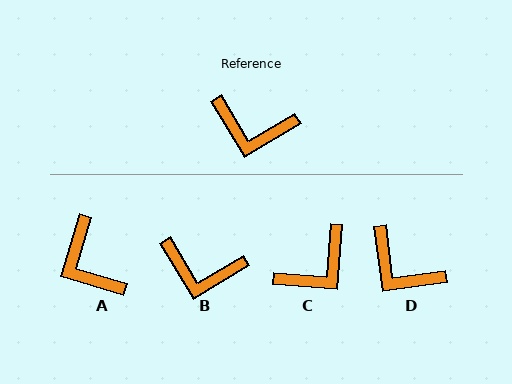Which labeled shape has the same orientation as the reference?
B.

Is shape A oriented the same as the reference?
No, it is off by about 48 degrees.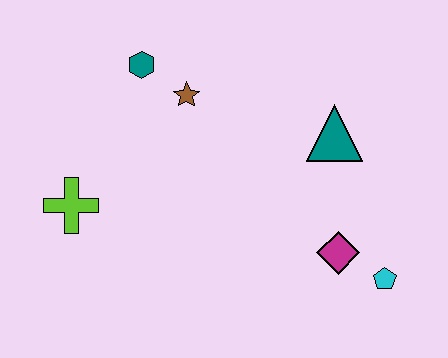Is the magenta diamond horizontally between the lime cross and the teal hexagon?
No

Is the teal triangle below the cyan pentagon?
No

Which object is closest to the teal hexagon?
The brown star is closest to the teal hexagon.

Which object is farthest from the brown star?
The cyan pentagon is farthest from the brown star.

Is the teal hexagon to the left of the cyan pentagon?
Yes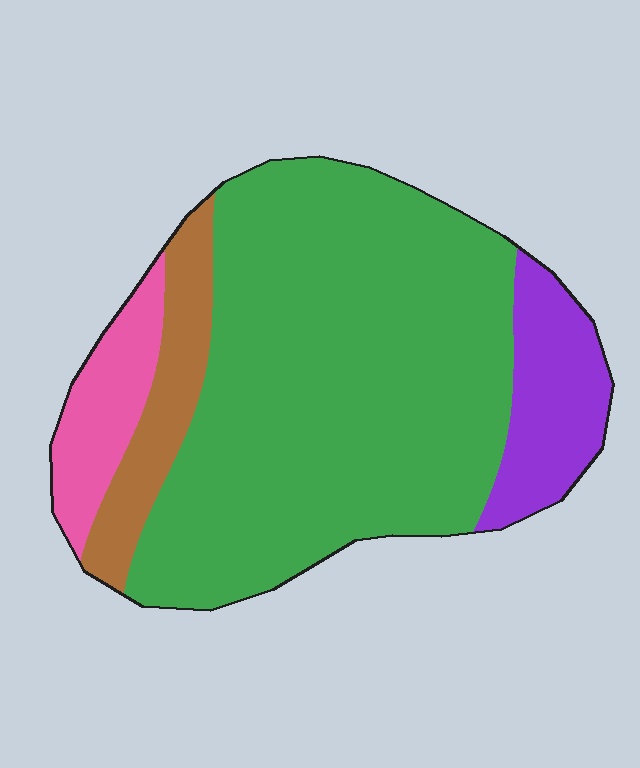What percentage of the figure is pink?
Pink covers about 10% of the figure.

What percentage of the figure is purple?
Purple takes up about one eighth (1/8) of the figure.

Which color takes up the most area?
Green, at roughly 70%.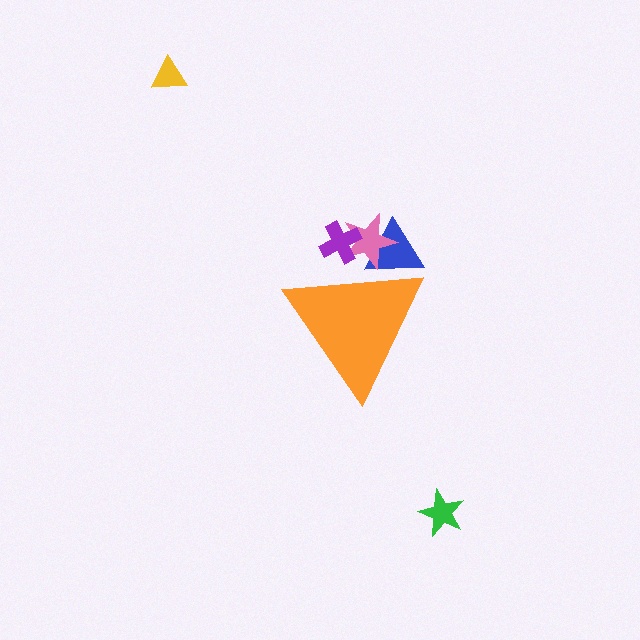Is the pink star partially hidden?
Yes, the pink star is partially hidden behind the orange triangle.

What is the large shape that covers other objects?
An orange triangle.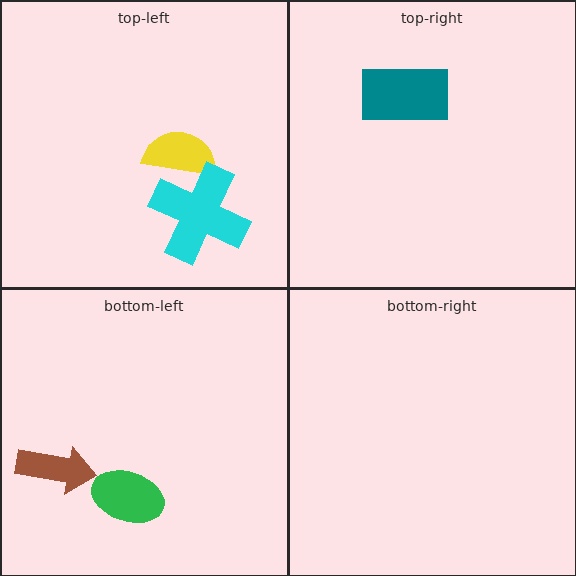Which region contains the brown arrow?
The bottom-left region.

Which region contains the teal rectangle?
The top-right region.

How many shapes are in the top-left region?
2.